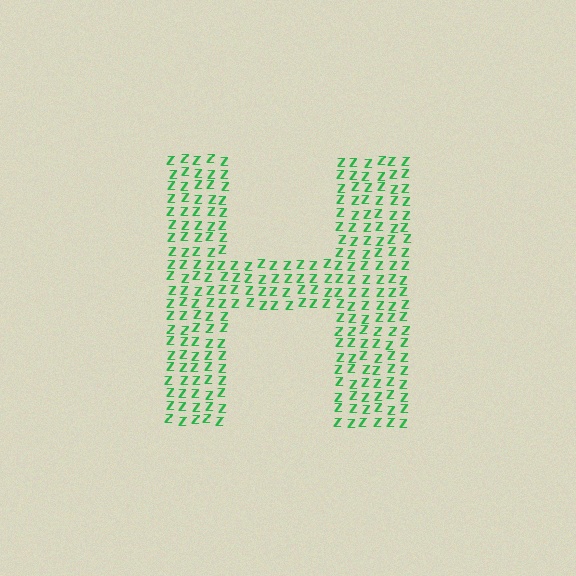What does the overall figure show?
The overall figure shows the letter H.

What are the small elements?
The small elements are letter Z's.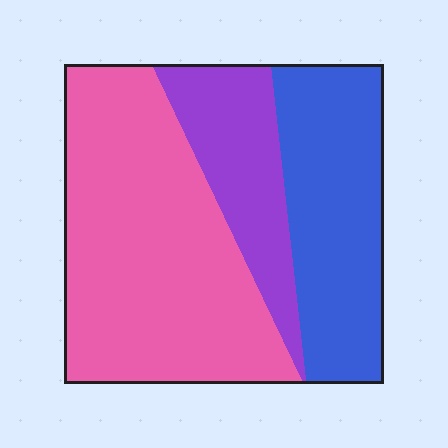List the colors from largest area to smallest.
From largest to smallest: pink, blue, purple.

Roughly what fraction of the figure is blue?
Blue takes up about one third (1/3) of the figure.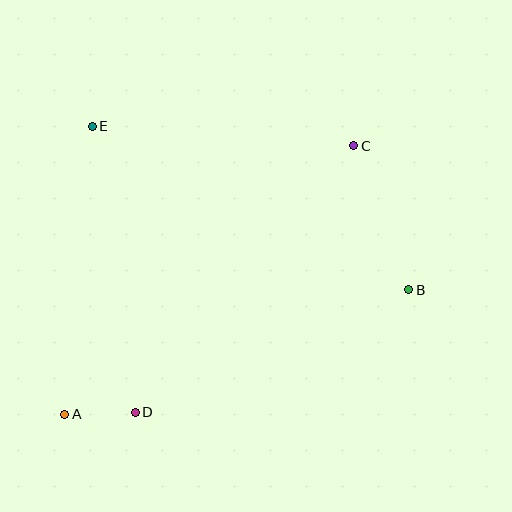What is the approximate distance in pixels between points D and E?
The distance between D and E is approximately 289 pixels.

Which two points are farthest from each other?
Points A and C are farthest from each other.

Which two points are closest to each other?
Points A and D are closest to each other.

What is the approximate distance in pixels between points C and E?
The distance between C and E is approximately 262 pixels.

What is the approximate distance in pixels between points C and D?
The distance between C and D is approximately 345 pixels.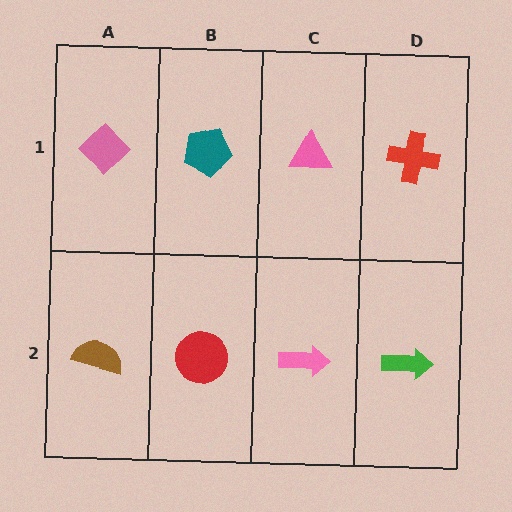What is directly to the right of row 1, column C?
A red cross.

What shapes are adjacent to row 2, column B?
A teal pentagon (row 1, column B), a brown semicircle (row 2, column A), a pink arrow (row 2, column C).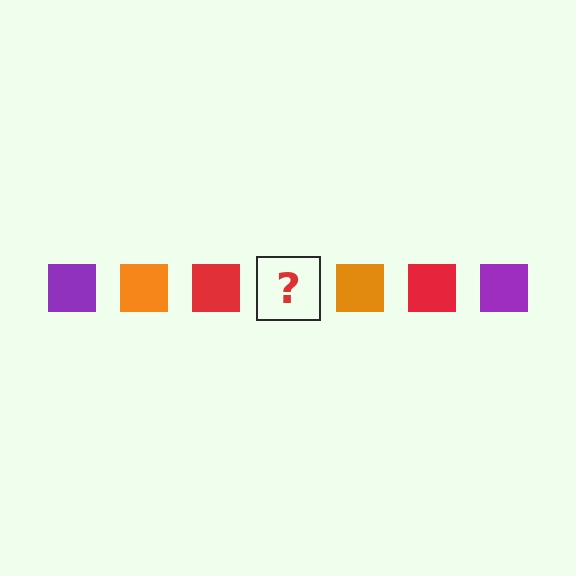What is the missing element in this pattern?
The missing element is a purple square.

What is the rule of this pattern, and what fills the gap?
The rule is that the pattern cycles through purple, orange, red squares. The gap should be filled with a purple square.